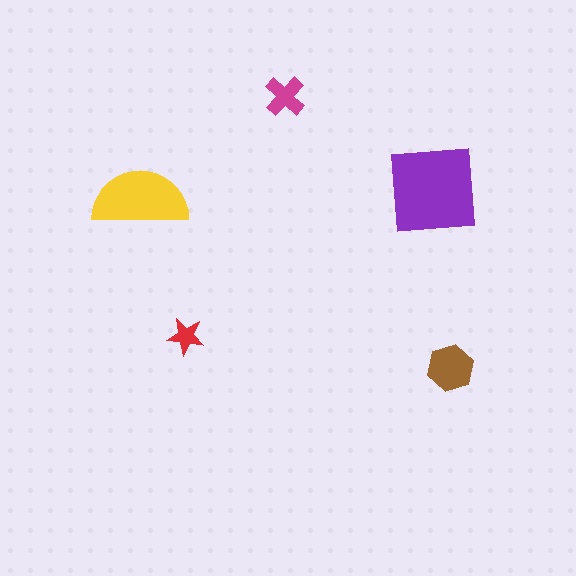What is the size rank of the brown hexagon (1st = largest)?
3rd.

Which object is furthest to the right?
The brown hexagon is rightmost.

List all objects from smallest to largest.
The red star, the magenta cross, the brown hexagon, the yellow semicircle, the purple square.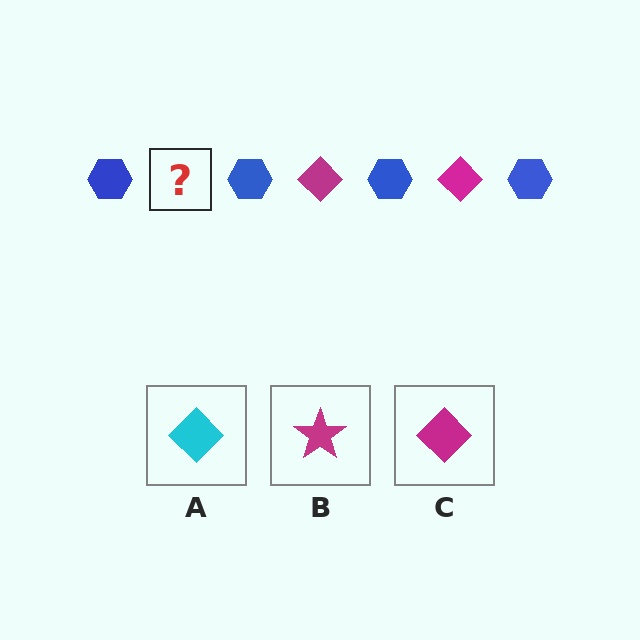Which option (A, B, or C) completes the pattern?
C.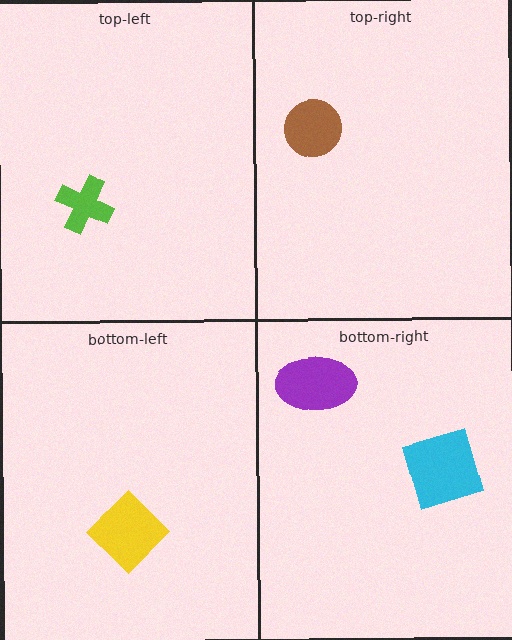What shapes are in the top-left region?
The lime cross.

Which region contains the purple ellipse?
The bottom-right region.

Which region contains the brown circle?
The top-right region.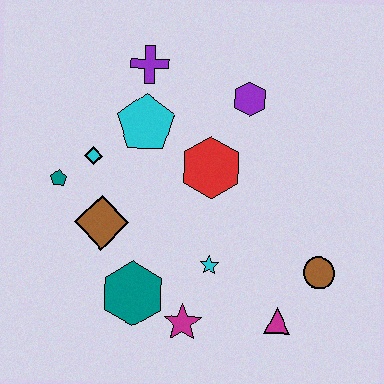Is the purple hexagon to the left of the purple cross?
No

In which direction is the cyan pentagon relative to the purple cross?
The cyan pentagon is below the purple cross.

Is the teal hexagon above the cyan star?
No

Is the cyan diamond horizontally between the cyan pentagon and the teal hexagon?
No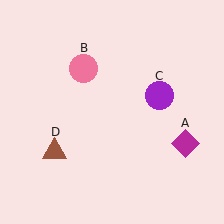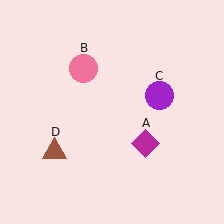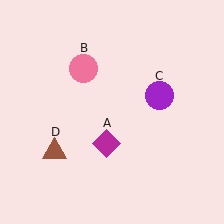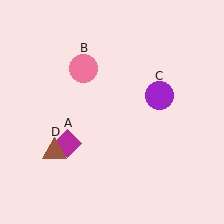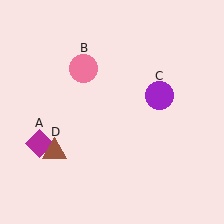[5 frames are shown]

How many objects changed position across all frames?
1 object changed position: magenta diamond (object A).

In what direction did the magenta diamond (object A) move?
The magenta diamond (object A) moved left.